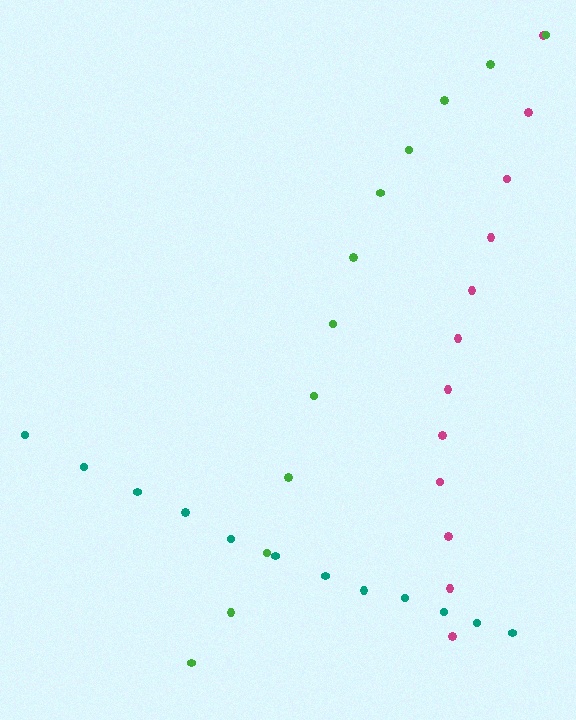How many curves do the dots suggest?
There are 3 distinct paths.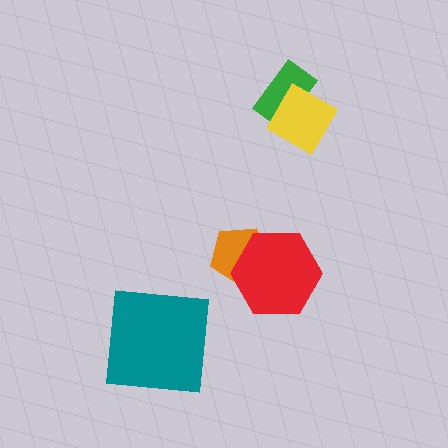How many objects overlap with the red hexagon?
1 object overlaps with the red hexagon.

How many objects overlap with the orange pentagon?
1 object overlaps with the orange pentagon.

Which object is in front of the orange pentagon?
The red hexagon is in front of the orange pentagon.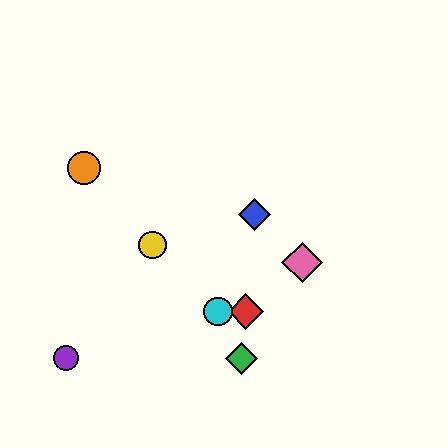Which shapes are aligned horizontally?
The red diamond, the cyan circle are aligned horizontally.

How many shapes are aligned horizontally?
2 shapes (the red diamond, the cyan circle) are aligned horizontally.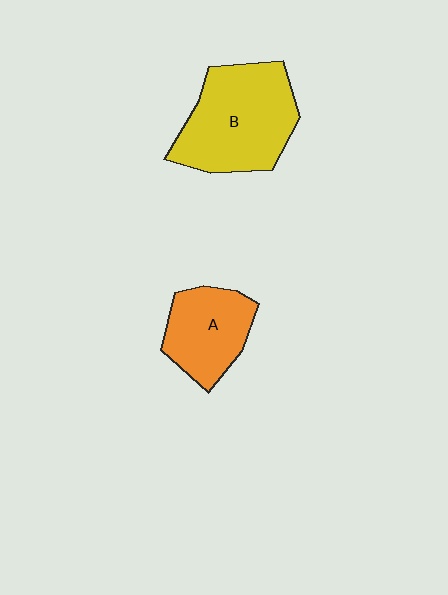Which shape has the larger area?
Shape B (yellow).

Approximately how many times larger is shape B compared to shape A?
Approximately 1.6 times.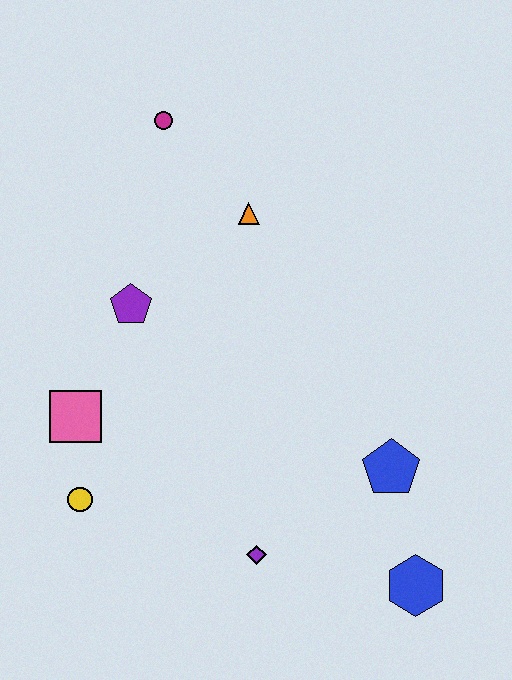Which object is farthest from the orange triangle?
The blue hexagon is farthest from the orange triangle.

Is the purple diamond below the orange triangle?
Yes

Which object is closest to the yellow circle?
The pink square is closest to the yellow circle.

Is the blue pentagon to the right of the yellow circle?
Yes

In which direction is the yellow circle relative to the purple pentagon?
The yellow circle is below the purple pentagon.